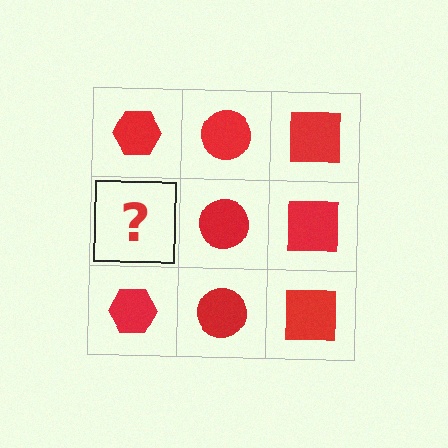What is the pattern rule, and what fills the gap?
The rule is that each column has a consistent shape. The gap should be filled with a red hexagon.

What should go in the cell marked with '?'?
The missing cell should contain a red hexagon.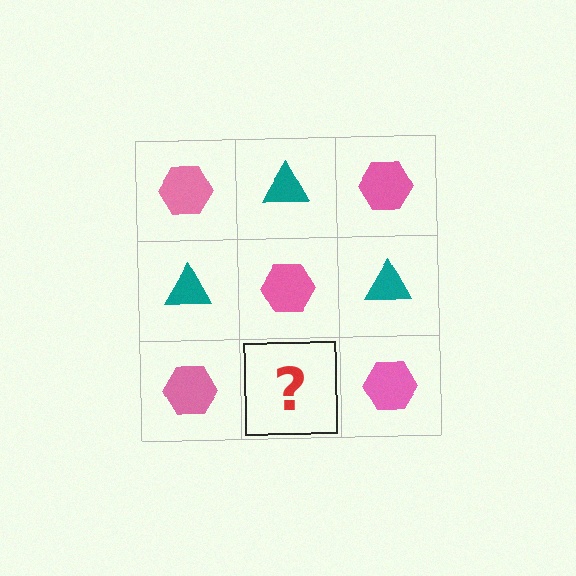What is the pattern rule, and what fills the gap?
The rule is that it alternates pink hexagon and teal triangle in a checkerboard pattern. The gap should be filled with a teal triangle.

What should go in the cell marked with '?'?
The missing cell should contain a teal triangle.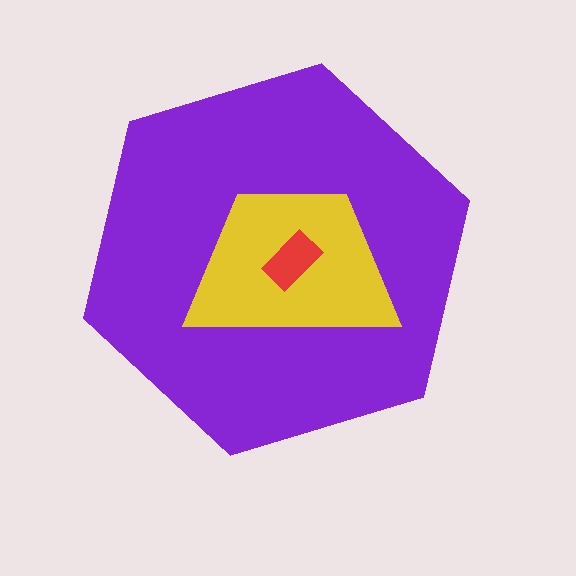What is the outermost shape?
The purple hexagon.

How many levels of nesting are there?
3.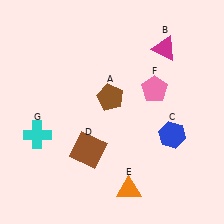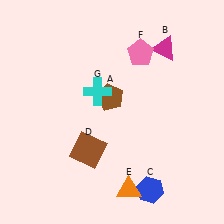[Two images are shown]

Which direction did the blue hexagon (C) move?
The blue hexagon (C) moved down.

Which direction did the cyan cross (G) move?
The cyan cross (G) moved right.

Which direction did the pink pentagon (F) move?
The pink pentagon (F) moved up.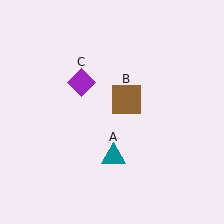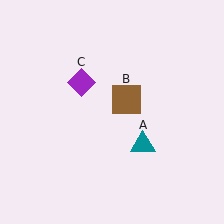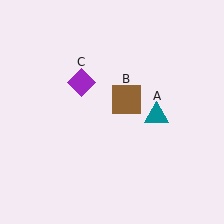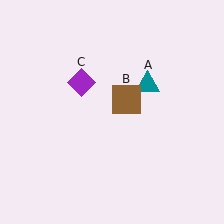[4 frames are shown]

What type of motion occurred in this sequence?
The teal triangle (object A) rotated counterclockwise around the center of the scene.